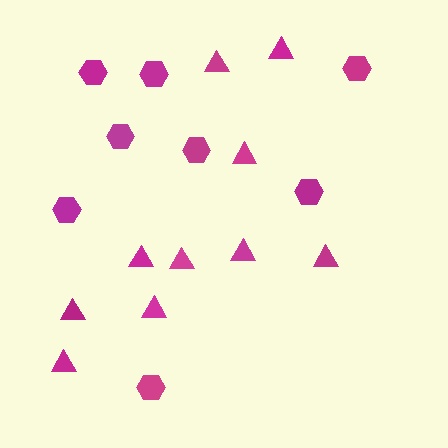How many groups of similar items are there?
There are 2 groups: one group of triangles (10) and one group of hexagons (8).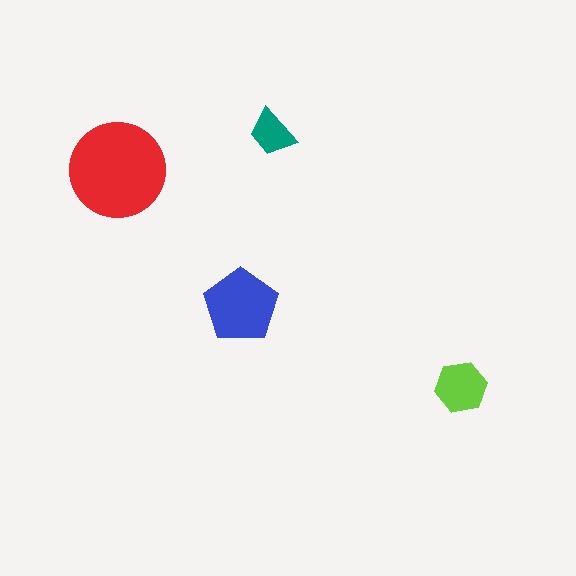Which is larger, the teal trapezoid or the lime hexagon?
The lime hexagon.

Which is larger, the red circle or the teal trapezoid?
The red circle.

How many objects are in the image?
There are 4 objects in the image.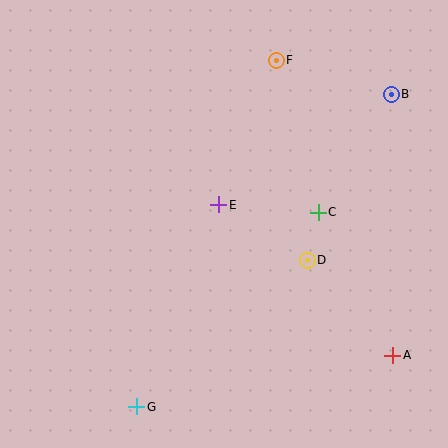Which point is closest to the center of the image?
Point E at (219, 205) is closest to the center.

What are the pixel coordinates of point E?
Point E is at (219, 205).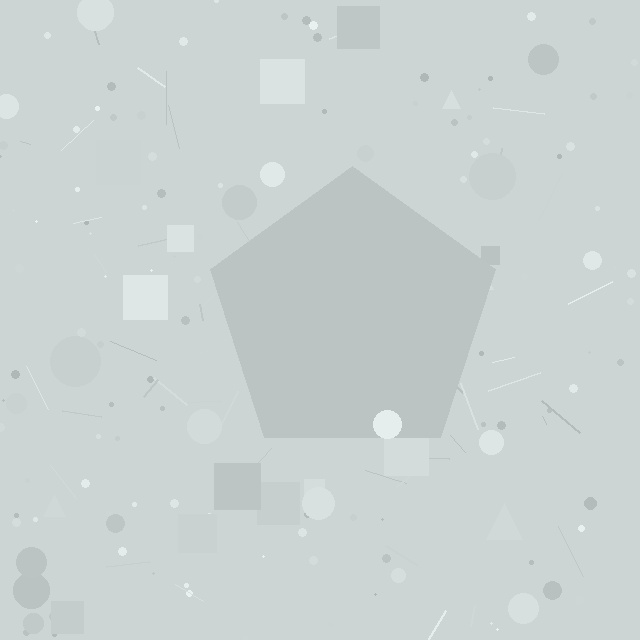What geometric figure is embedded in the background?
A pentagon is embedded in the background.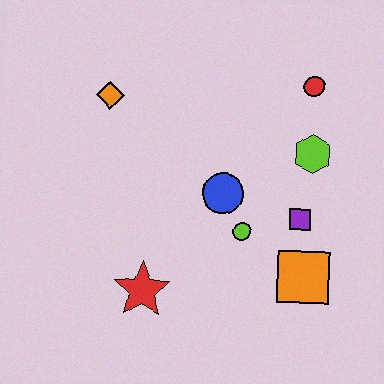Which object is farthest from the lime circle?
The orange diamond is farthest from the lime circle.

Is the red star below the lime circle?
Yes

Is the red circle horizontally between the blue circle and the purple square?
No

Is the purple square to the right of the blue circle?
Yes